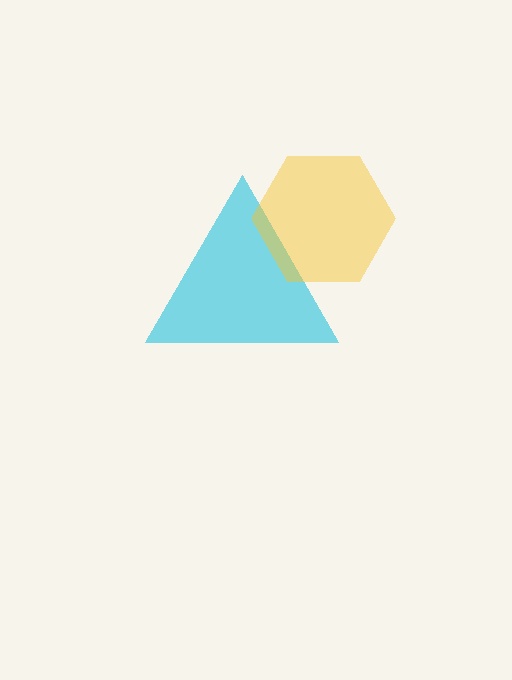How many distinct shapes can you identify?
There are 2 distinct shapes: a cyan triangle, a yellow hexagon.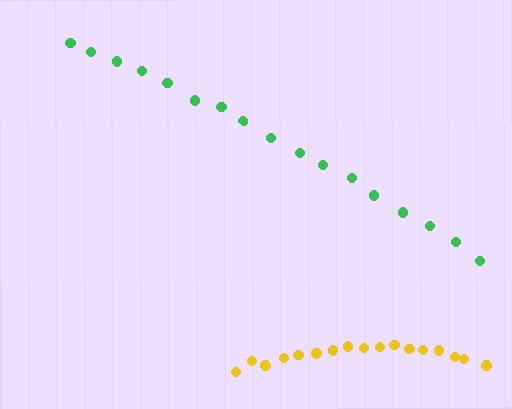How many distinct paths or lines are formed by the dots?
There are 2 distinct paths.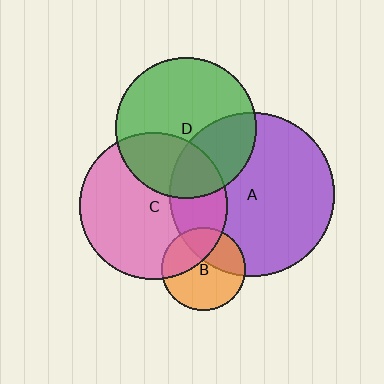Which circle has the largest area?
Circle A (purple).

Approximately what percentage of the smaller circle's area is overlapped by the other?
Approximately 35%.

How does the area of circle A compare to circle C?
Approximately 1.2 times.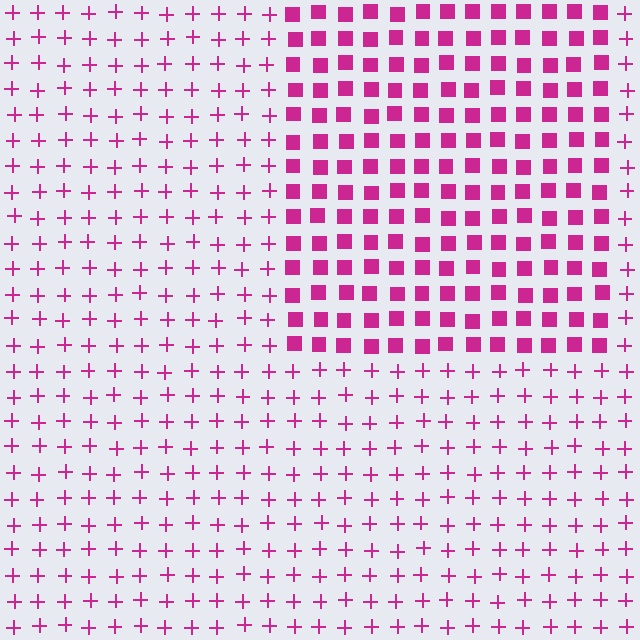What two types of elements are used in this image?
The image uses squares inside the rectangle region and plus signs outside it.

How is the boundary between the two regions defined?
The boundary is defined by a change in element shape: squares inside vs. plus signs outside. All elements share the same color and spacing.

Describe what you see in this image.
The image is filled with small magenta elements arranged in a uniform grid. A rectangle-shaped region contains squares, while the surrounding area contains plus signs. The boundary is defined purely by the change in element shape.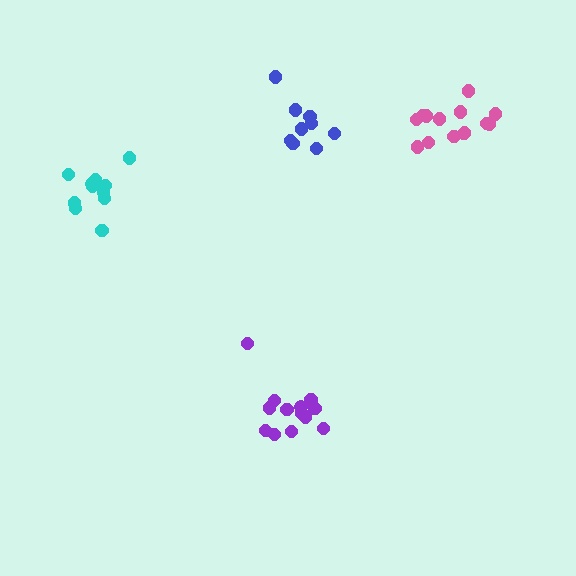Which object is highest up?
The blue cluster is topmost.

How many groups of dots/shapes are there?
There are 4 groups.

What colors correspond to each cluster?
The clusters are colored: purple, cyan, blue, pink.